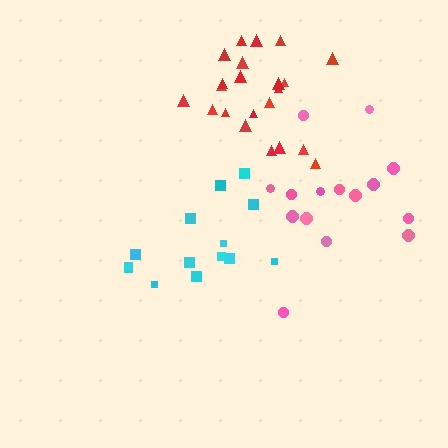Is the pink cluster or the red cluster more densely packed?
Red.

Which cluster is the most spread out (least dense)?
Pink.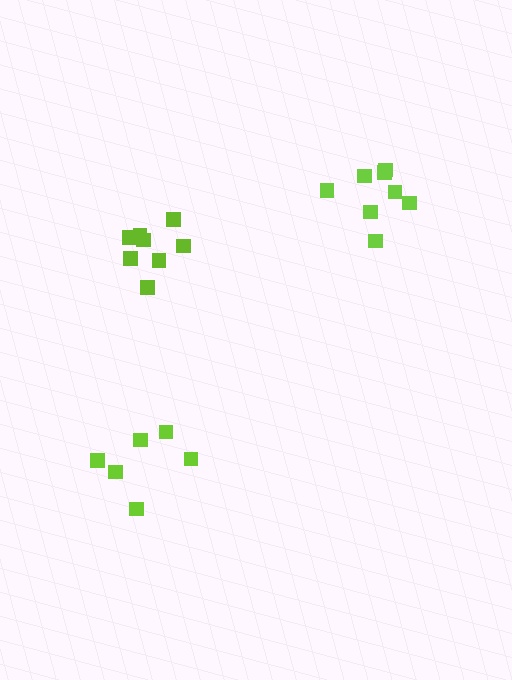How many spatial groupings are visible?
There are 3 spatial groupings.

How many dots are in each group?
Group 1: 8 dots, Group 2: 8 dots, Group 3: 6 dots (22 total).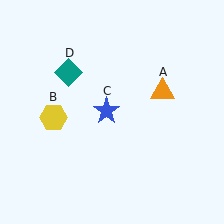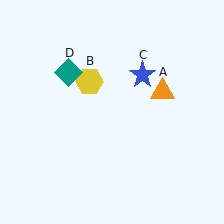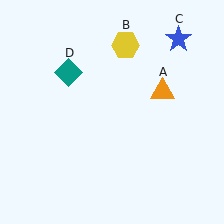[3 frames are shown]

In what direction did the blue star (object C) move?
The blue star (object C) moved up and to the right.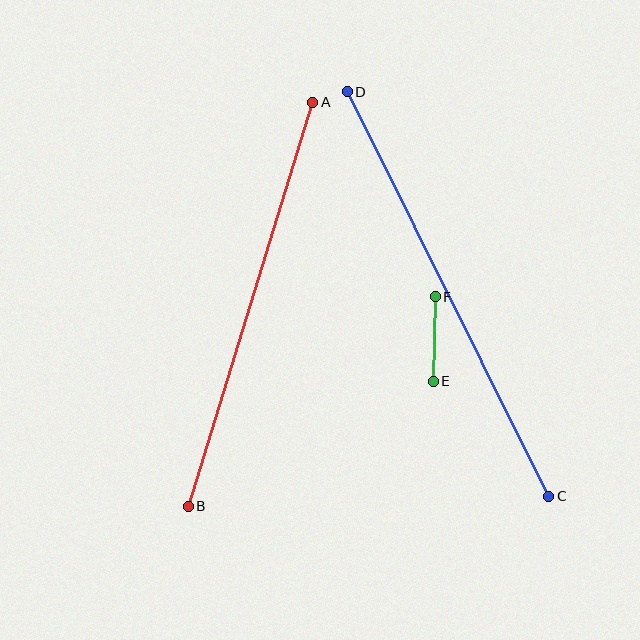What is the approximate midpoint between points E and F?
The midpoint is at approximately (434, 339) pixels.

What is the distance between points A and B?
The distance is approximately 423 pixels.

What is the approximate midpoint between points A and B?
The midpoint is at approximately (250, 304) pixels.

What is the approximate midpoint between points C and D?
The midpoint is at approximately (448, 294) pixels.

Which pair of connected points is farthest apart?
Points C and D are farthest apart.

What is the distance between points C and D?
The distance is approximately 452 pixels.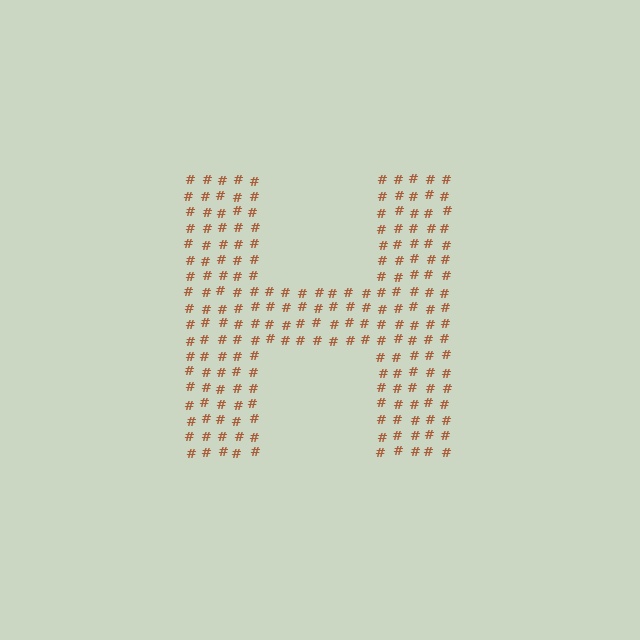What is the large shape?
The large shape is the letter H.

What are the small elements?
The small elements are hash symbols.